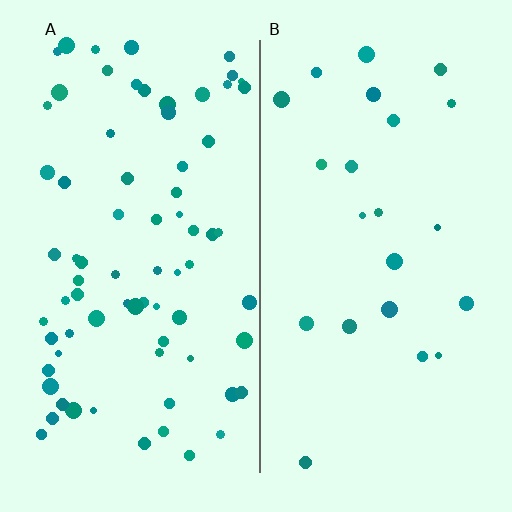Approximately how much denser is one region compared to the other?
Approximately 3.3× — region A over region B.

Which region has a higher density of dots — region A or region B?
A (the left).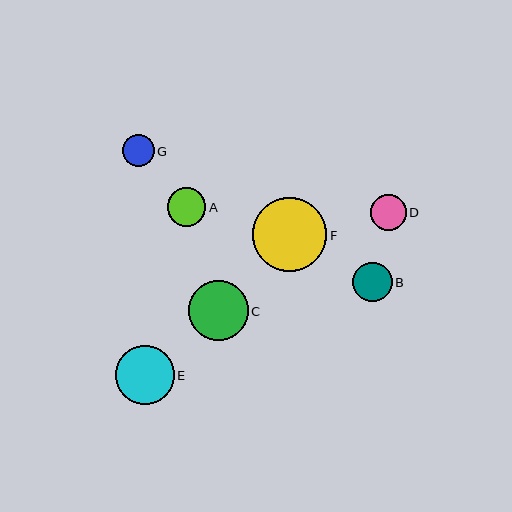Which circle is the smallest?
Circle G is the smallest with a size of approximately 32 pixels.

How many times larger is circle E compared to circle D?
Circle E is approximately 1.7 times the size of circle D.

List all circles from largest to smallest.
From largest to smallest: F, C, E, B, A, D, G.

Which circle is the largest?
Circle F is the largest with a size of approximately 74 pixels.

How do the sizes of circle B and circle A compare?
Circle B and circle A are approximately the same size.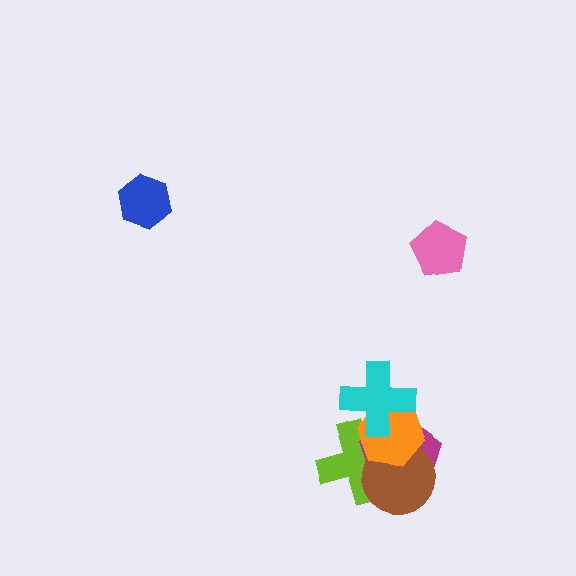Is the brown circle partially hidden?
Yes, it is partially covered by another shape.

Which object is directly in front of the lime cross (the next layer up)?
The magenta pentagon is directly in front of the lime cross.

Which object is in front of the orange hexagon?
The cyan cross is in front of the orange hexagon.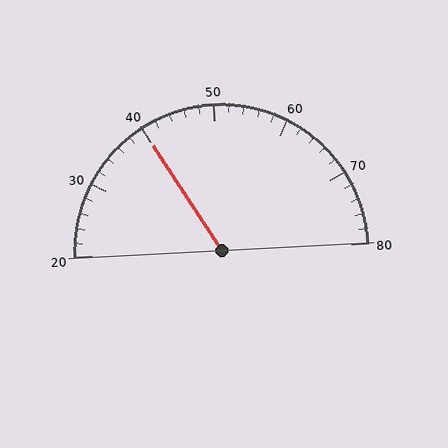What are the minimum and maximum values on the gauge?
The gauge ranges from 20 to 80.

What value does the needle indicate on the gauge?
The needle indicates approximately 40.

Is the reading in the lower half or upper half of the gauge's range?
The reading is in the lower half of the range (20 to 80).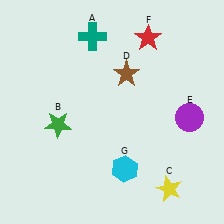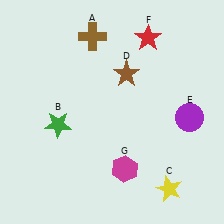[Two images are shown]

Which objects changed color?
A changed from teal to brown. G changed from cyan to magenta.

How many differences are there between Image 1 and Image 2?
There are 2 differences between the two images.